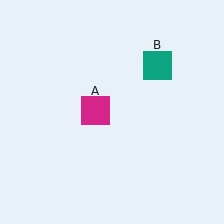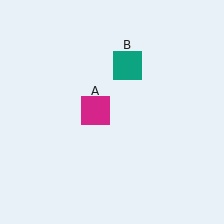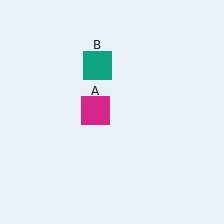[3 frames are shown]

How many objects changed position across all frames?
1 object changed position: teal square (object B).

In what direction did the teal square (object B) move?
The teal square (object B) moved left.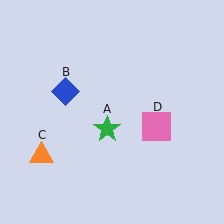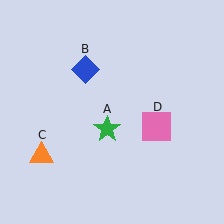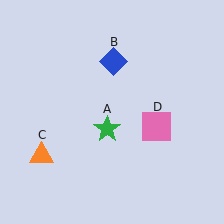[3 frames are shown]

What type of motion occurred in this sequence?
The blue diamond (object B) rotated clockwise around the center of the scene.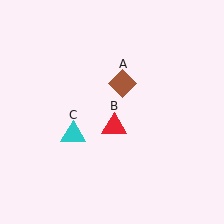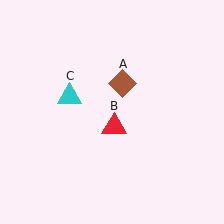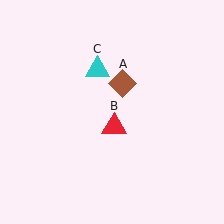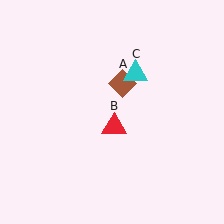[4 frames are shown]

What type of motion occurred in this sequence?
The cyan triangle (object C) rotated clockwise around the center of the scene.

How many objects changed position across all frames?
1 object changed position: cyan triangle (object C).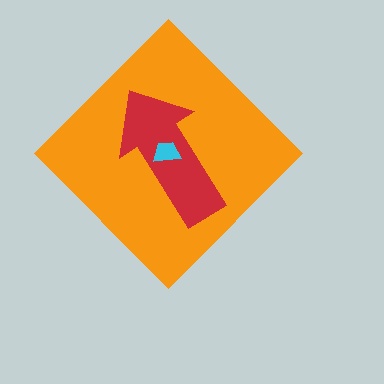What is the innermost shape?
The cyan trapezoid.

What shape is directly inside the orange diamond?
The red arrow.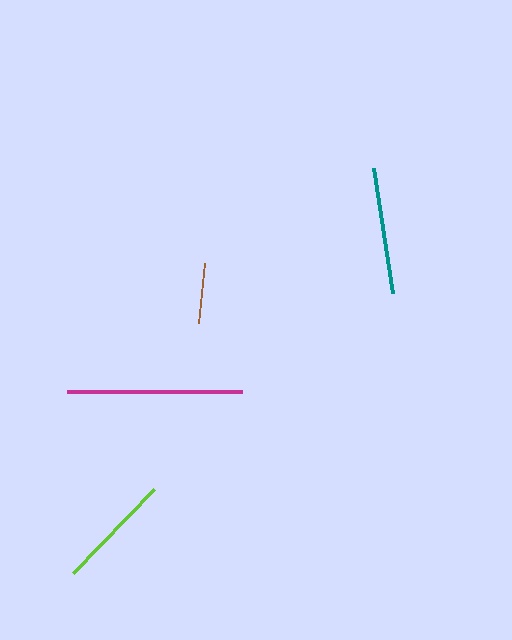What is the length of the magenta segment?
The magenta segment is approximately 176 pixels long.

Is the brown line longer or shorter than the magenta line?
The magenta line is longer than the brown line.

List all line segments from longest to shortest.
From longest to shortest: magenta, teal, lime, brown.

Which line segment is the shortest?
The brown line is the shortest at approximately 61 pixels.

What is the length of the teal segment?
The teal segment is approximately 126 pixels long.